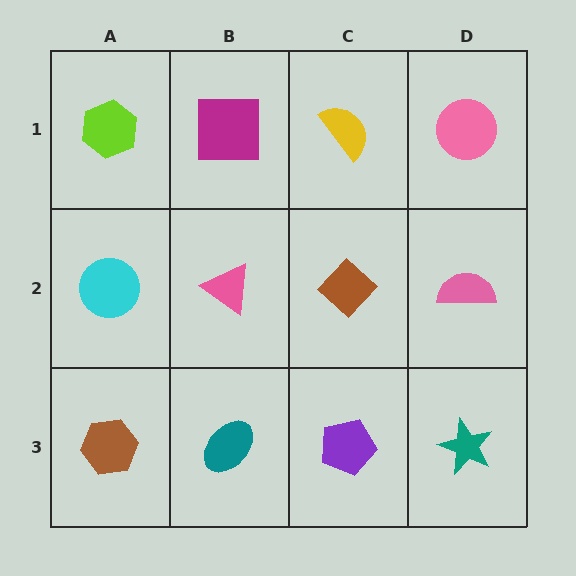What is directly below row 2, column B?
A teal ellipse.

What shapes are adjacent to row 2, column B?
A magenta square (row 1, column B), a teal ellipse (row 3, column B), a cyan circle (row 2, column A), a brown diamond (row 2, column C).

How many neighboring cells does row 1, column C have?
3.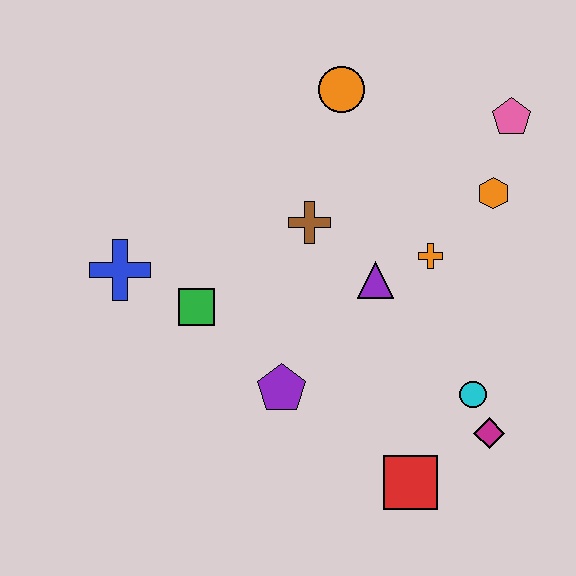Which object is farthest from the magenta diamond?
The blue cross is farthest from the magenta diamond.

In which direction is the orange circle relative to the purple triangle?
The orange circle is above the purple triangle.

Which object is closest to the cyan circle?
The magenta diamond is closest to the cyan circle.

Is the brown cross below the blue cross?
No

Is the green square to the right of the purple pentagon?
No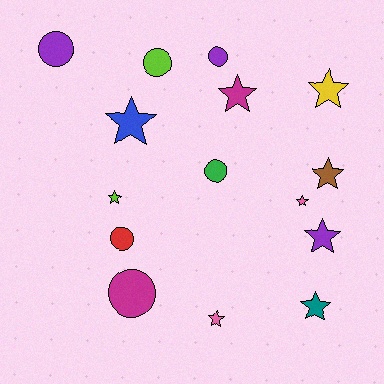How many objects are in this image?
There are 15 objects.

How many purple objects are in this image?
There are 3 purple objects.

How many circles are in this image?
There are 6 circles.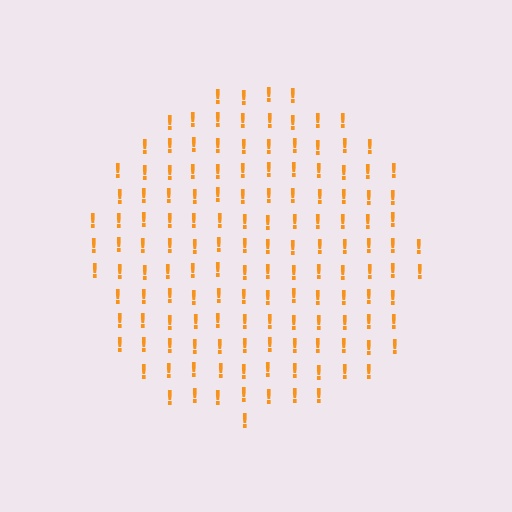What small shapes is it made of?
It is made of small exclamation marks.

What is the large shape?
The large shape is a circle.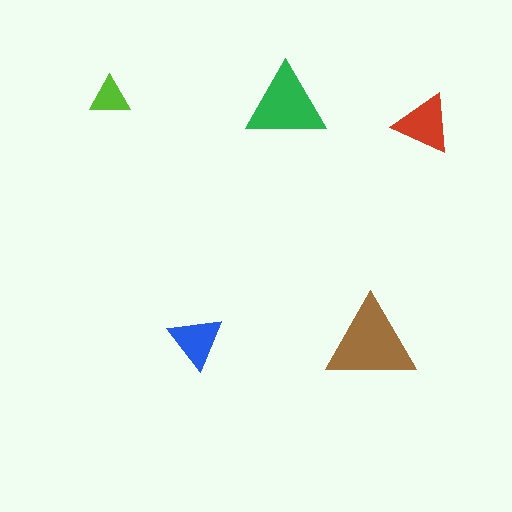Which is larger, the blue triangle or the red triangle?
The red one.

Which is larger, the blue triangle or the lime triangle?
The blue one.